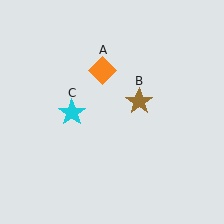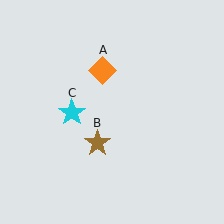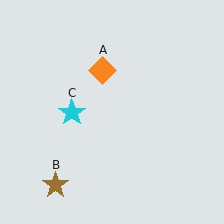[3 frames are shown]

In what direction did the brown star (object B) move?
The brown star (object B) moved down and to the left.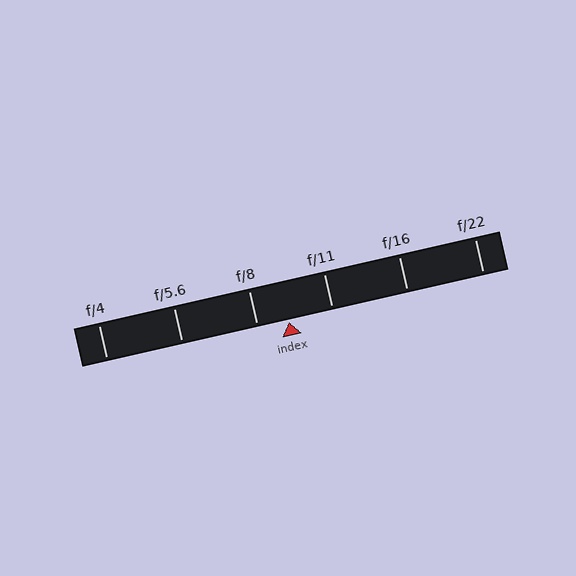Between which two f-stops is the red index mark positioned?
The index mark is between f/8 and f/11.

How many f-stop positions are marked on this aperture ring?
There are 6 f-stop positions marked.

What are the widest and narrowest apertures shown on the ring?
The widest aperture shown is f/4 and the narrowest is f/22.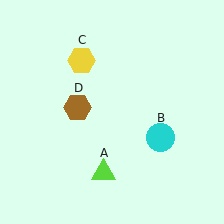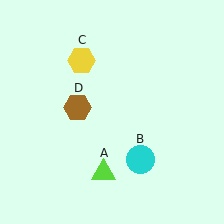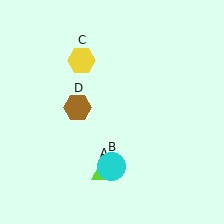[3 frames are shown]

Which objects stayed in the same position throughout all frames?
Lime triangle (object A) and yellow hexagon (object C) and brown hexagon (object D) remained stationary.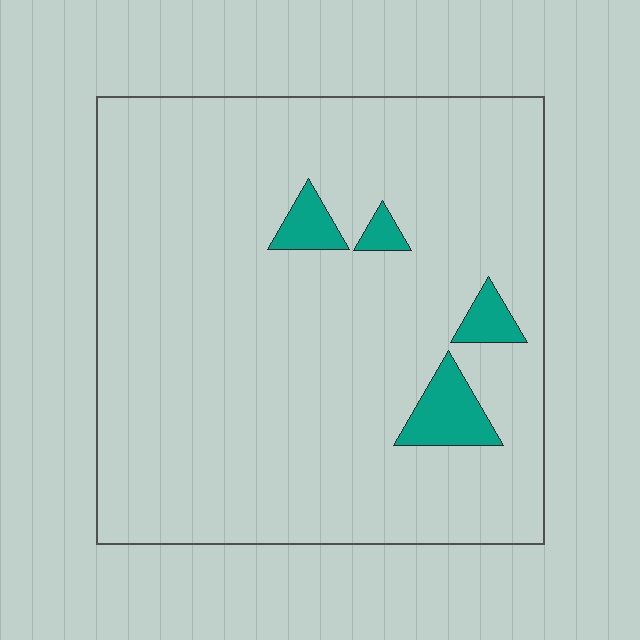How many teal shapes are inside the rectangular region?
4.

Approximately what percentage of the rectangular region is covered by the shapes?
Approximately 5%.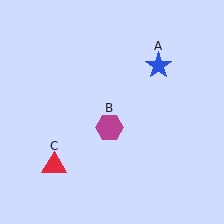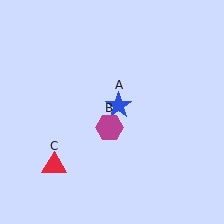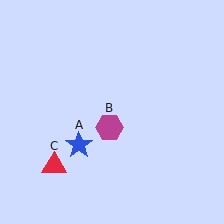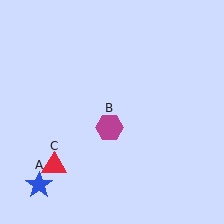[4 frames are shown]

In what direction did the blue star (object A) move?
The blue star (object A) moved down and to the left.